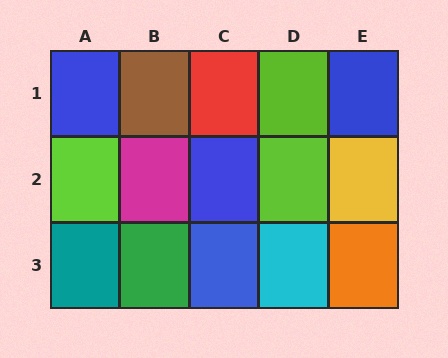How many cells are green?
1 cell is green.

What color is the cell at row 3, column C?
Blue.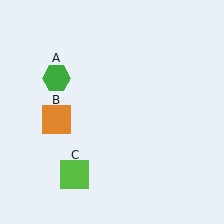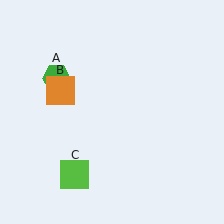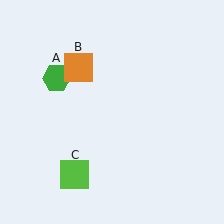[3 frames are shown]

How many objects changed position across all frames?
1 object changed position: orange square (object B).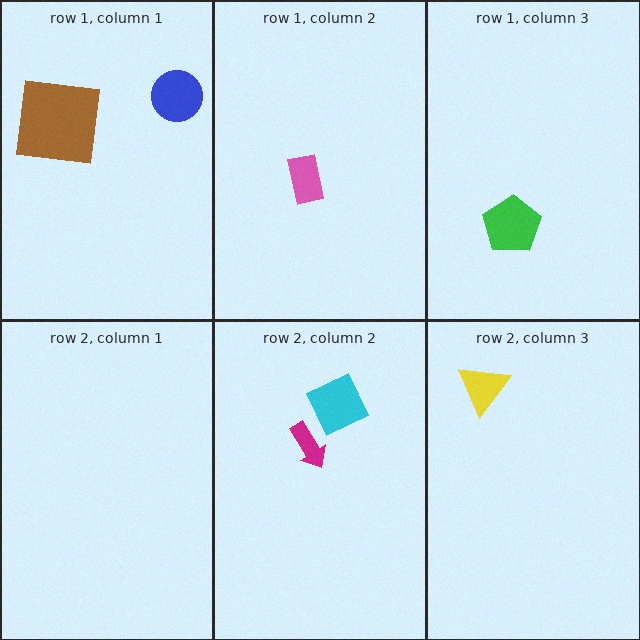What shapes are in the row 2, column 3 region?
The yellow triangle.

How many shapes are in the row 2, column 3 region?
1.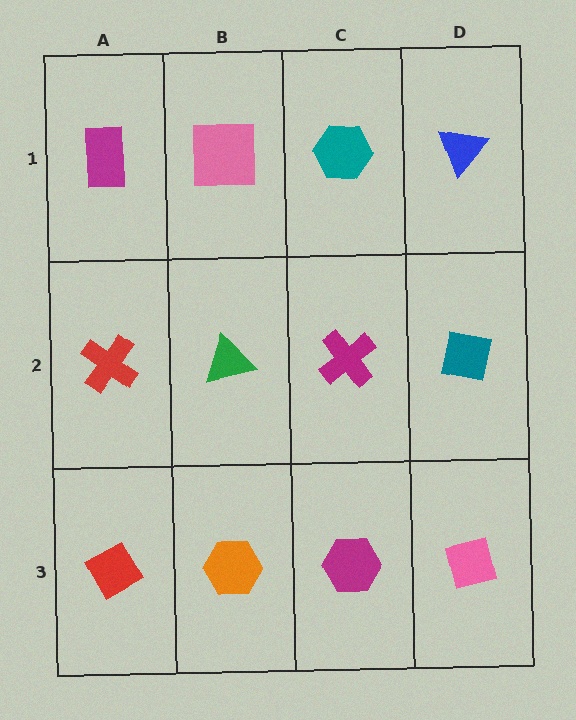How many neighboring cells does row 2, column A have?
3.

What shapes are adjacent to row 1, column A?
A red cross (row 2, column A), a pink square (row 1, column B).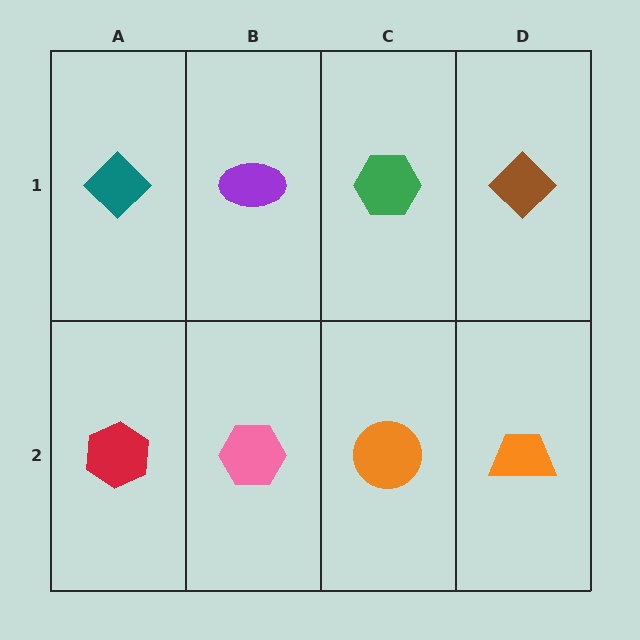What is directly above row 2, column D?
A brown diamond.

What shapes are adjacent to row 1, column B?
A pink hexagon (row 2, column B), a teal diamond (row 1, column A), a green hexagon (row 1, column C).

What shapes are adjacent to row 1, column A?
A red hexagon (row 2, column A), a purple ellipse (row 1, column B).